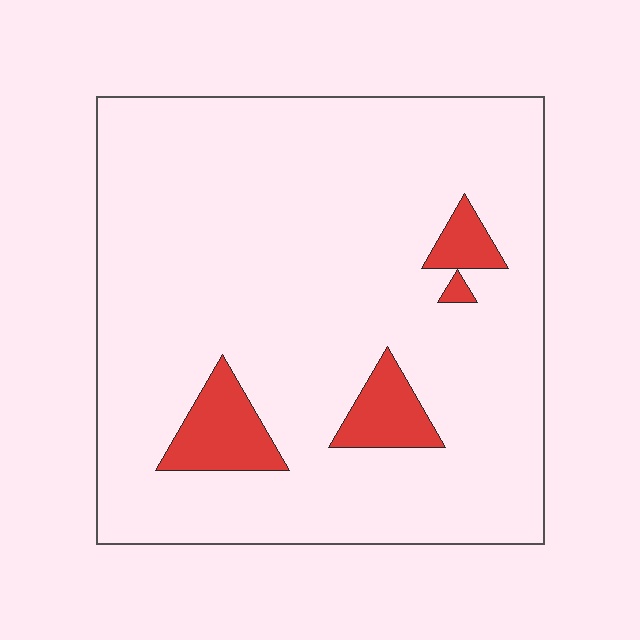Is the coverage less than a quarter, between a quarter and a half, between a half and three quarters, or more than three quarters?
Less than a quarter.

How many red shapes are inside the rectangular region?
4.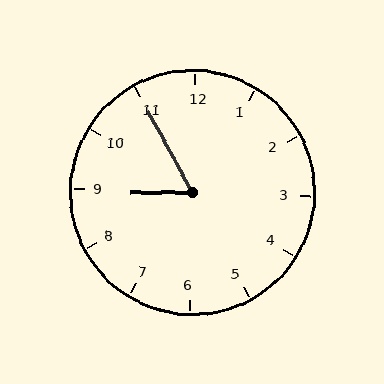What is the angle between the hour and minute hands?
Approximately 62 degrees.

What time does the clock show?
8:55.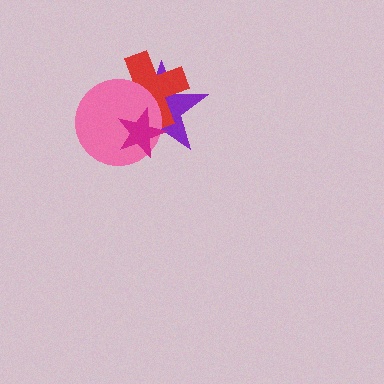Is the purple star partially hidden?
Yes, it is partially covered by another shape.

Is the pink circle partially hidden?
Yes, it is partially covered by another shape.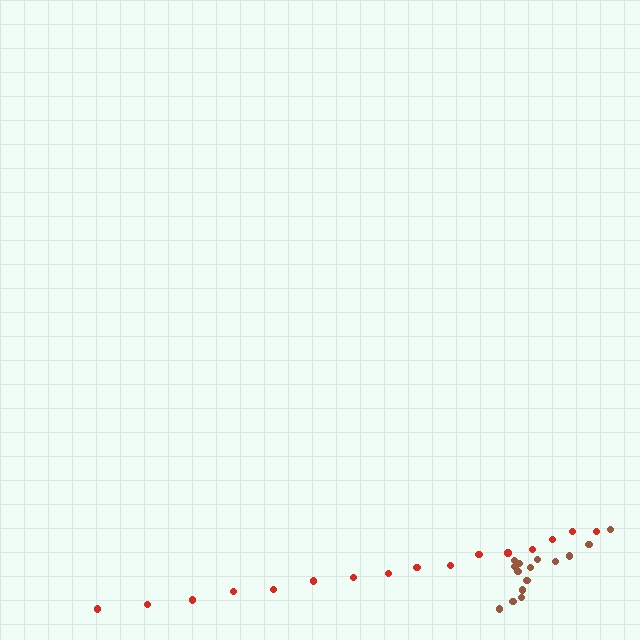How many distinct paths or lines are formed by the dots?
There are 2 distinct paths.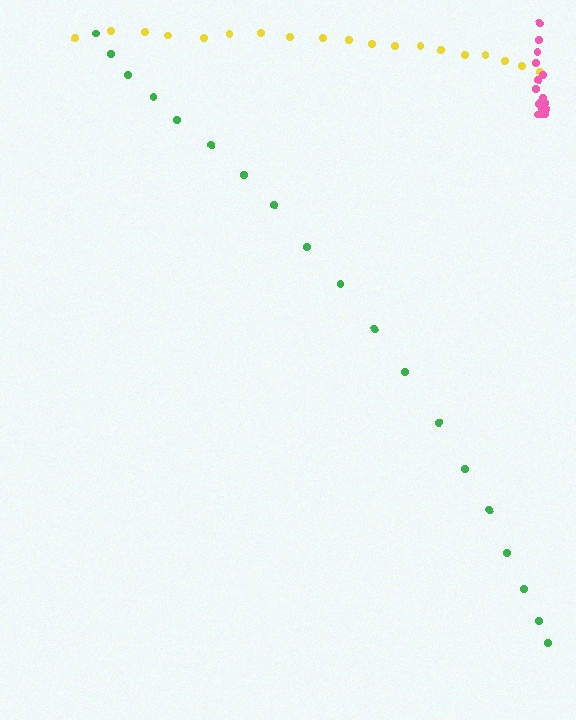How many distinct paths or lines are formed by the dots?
There are 3 distinct paths.